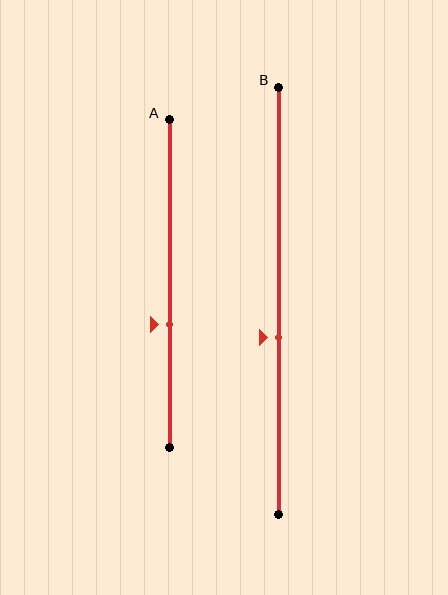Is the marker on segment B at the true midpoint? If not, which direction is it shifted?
No, the marker on segment B is shifted downward by about 9% of the segment length.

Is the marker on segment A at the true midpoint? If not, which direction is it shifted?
No, the marker on segment A is shifted downward by about 12% of the segment length.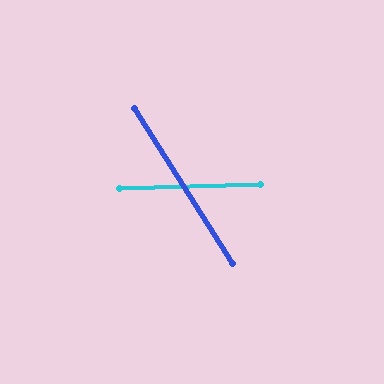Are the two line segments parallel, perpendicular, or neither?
Neither parallel nor perpendicular — they differ by about 59°.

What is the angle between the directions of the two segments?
Approximately 59 degrees.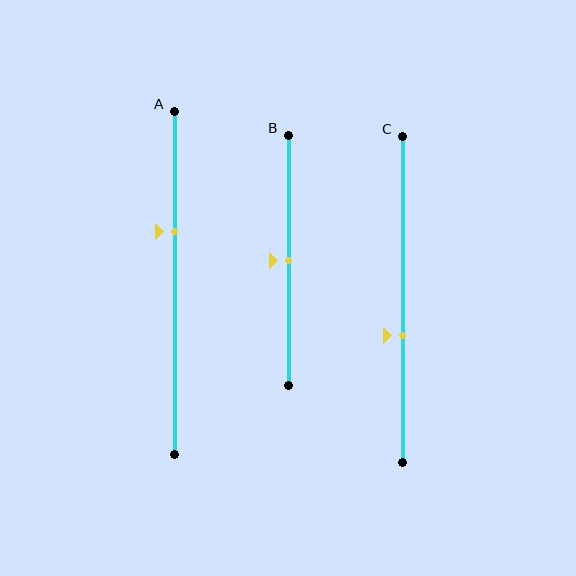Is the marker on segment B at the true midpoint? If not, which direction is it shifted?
Yes, the marker on segment B is at the true midpoint.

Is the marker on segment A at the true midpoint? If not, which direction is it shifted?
No, the marker on segment A is shifted upward by about 15% of the segment length.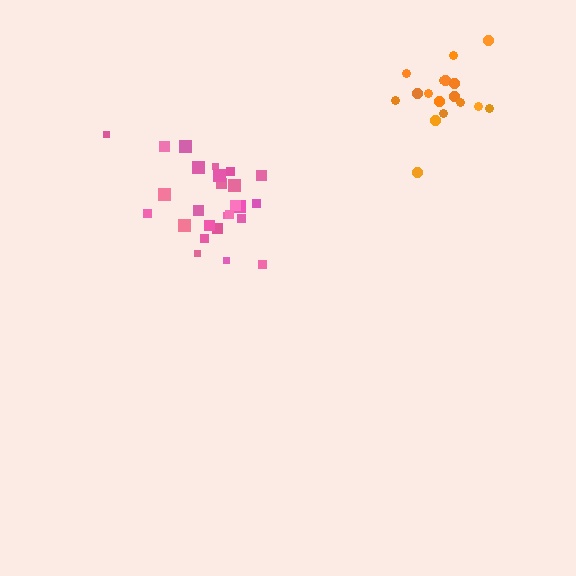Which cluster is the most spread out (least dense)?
Pink.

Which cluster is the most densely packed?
Orange.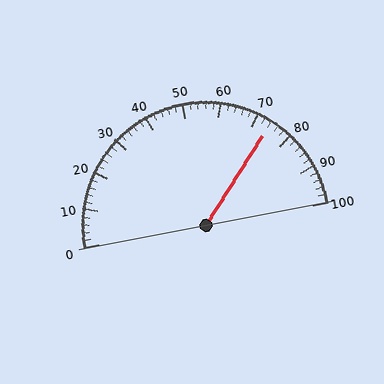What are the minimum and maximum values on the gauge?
The gauge ranges from 0 to 100.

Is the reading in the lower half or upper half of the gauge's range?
The reading is in the upper half of the range (0 to 100).